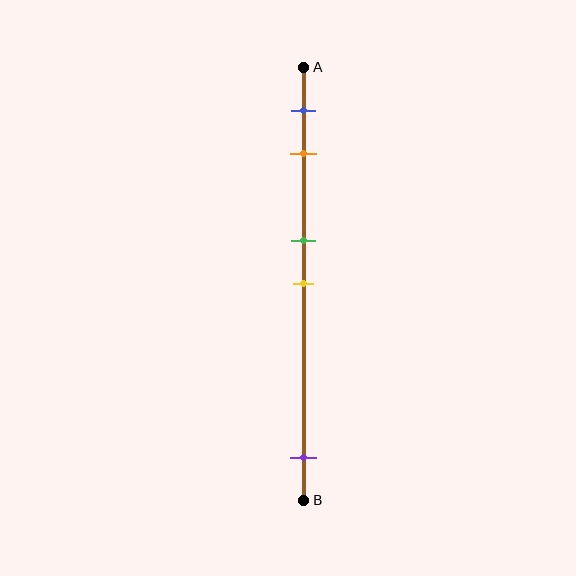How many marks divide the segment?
There are 5 marks dividing the segment.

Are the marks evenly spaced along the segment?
No, the marks are not evenly spaced.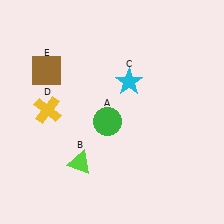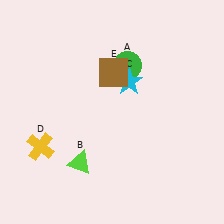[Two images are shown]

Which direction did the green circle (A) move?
The green circle (A) moved up.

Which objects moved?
The objects that moved are: the green circle (A), the yellow cross (D), the brown square (E).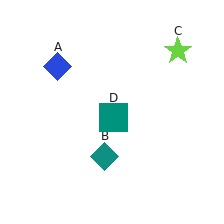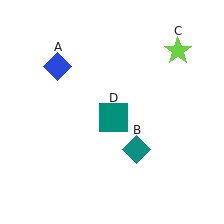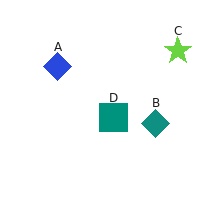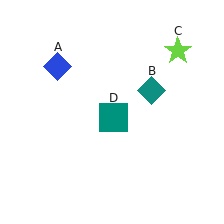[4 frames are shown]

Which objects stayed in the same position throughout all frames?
Blue diamond (object A) and lime star (object C) and teal square (object D) remained stationary.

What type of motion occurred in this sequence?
The teal diamond (object B) rotated counterclockwise around the center of the scene.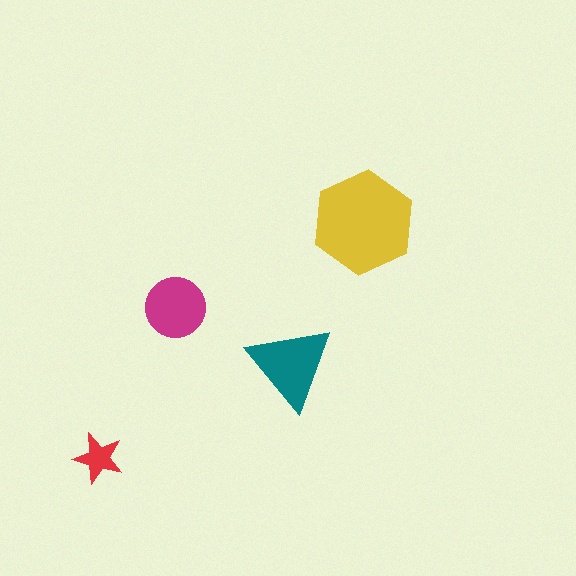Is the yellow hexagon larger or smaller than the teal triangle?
Larger.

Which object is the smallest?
The red star.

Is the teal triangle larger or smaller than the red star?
Larger.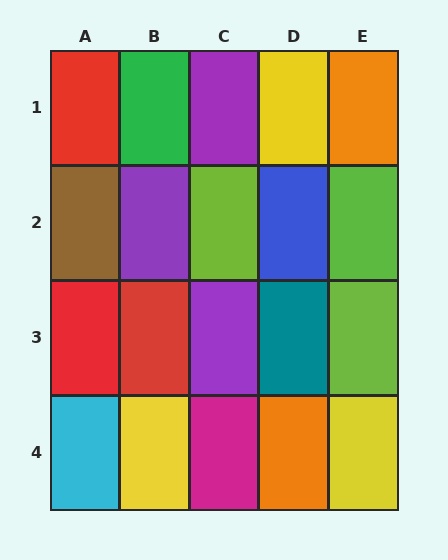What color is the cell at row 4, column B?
Yellow.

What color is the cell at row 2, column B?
Purple.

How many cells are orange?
2 cells are orange.